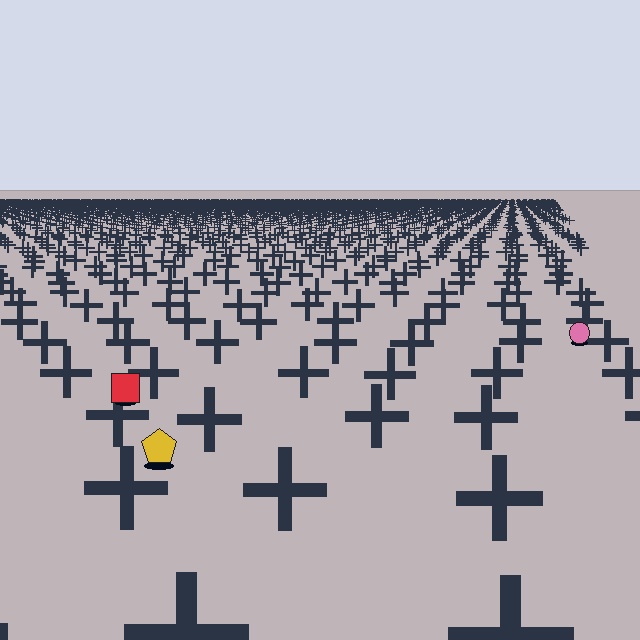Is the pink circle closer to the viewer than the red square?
No. The red square is closer — you can tell from the texture gradient: the ground texture is coarser near it.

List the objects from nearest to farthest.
From nearest to farthest: the yellow pentagon, the red square, the pink circle.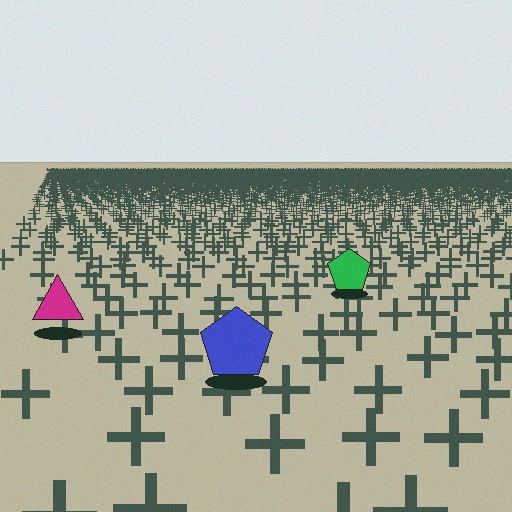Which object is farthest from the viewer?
The green pentagon is farthest from the viewer. It appears smaller and the ground texture around it is denser.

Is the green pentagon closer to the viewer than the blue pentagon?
No. The blue pentagon is closer — you can tell from the texture gradient: the ground texture is coarser near it.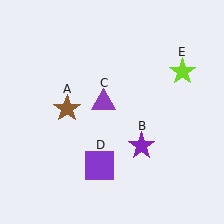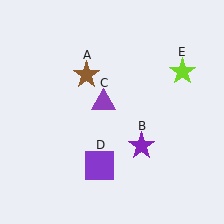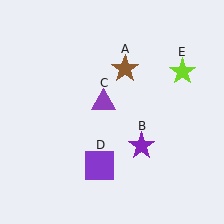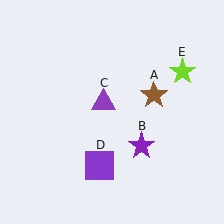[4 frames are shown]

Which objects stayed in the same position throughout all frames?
Purple star (object B) and purple triangle (object C) and purple square (object D) and lime star (object E) remained stationary.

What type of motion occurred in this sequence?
The brown star (object A) rotated clockwise around the center of the scene.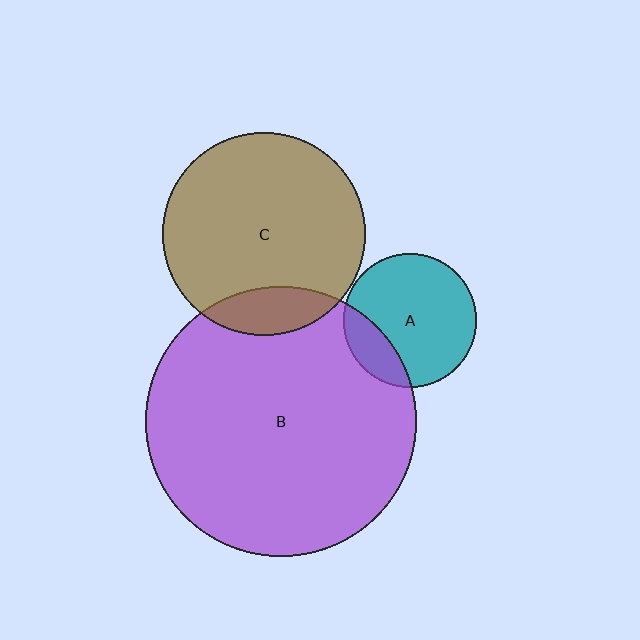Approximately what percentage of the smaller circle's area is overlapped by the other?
Approximately 20%.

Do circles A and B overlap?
Yes.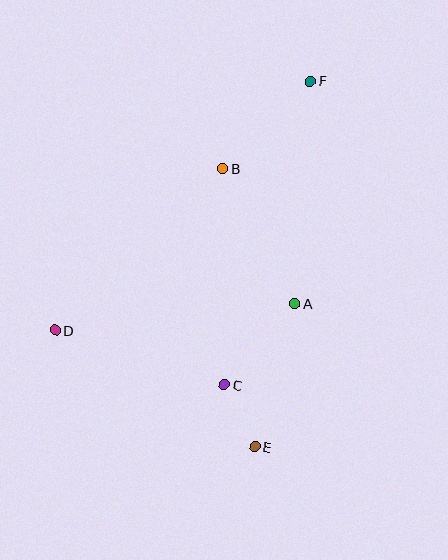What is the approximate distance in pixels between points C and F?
The distance between C and F is approximately 316 pixels.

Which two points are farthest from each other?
Points E and F are farthest from each other.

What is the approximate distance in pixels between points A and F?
The distance between A and F is approximately 223 pixels.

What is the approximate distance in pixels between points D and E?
The distance between D and E is approximately 231 pixels.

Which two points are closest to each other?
Points C and E are closest to each other.